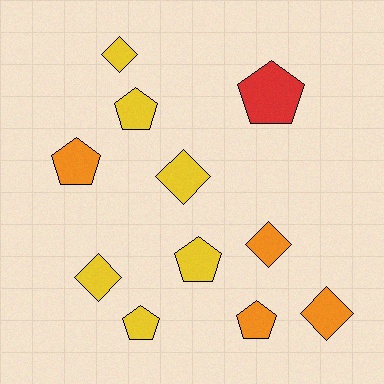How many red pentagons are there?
There is 1 red pentagon.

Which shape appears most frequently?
Pentagon, with 6 objects.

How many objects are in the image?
There are 11 objects.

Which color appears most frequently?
Yellow, with 6 objects.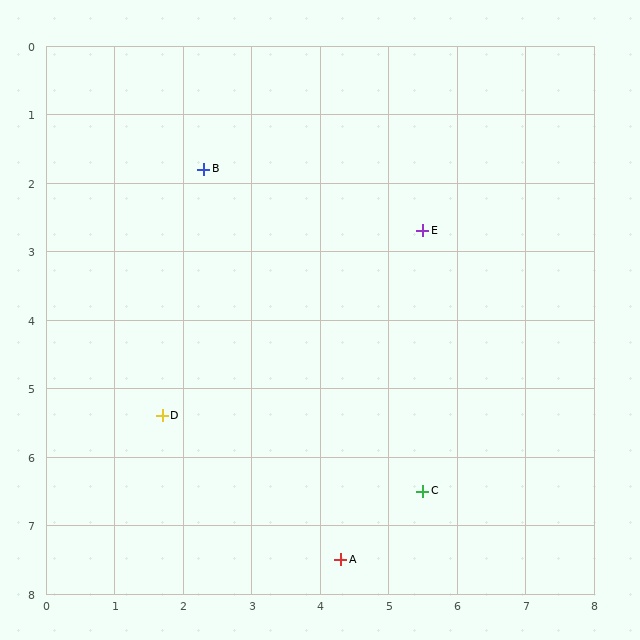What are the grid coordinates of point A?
Point A is at approximately (4.3, 7.5).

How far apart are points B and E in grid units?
Points B and E are about 3.3 grid units apart.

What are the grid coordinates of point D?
Point D is at approximately (1.7, 5.4).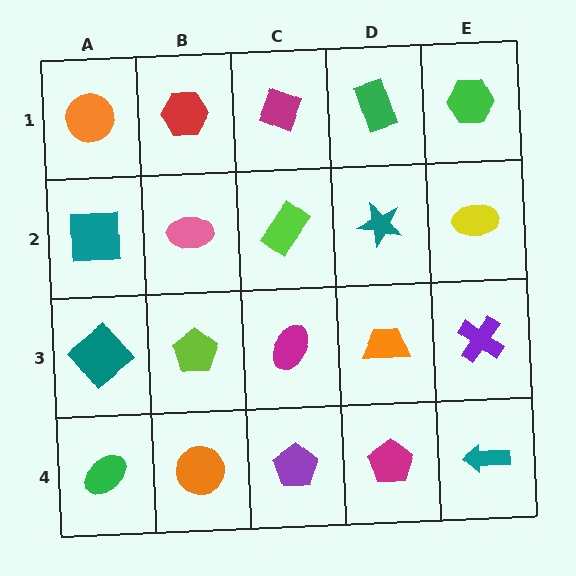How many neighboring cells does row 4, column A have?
2.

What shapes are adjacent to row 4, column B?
A lime pentagon (row 3, column B), a green ellipse (row 4, column A), a purple pentagon (row 4, column C).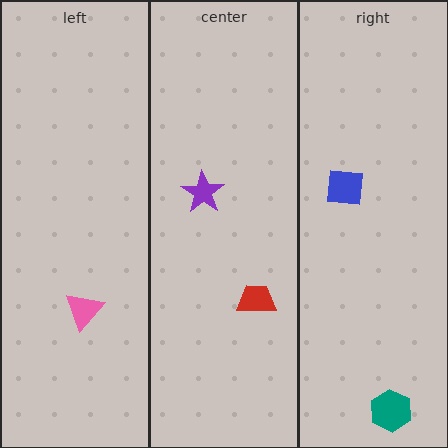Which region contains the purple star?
The center region.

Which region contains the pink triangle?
The left region.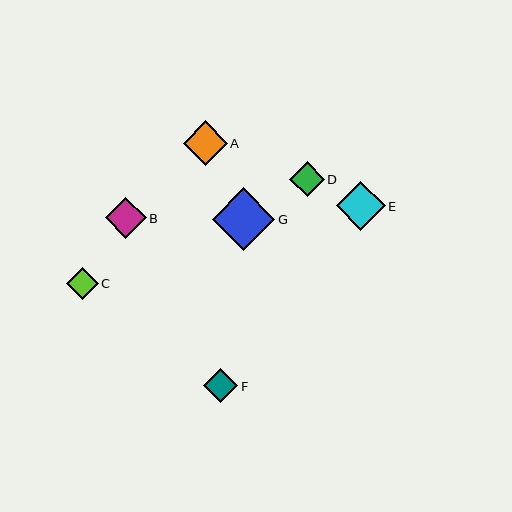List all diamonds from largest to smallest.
From largest to smallest: G, E, A, B, D, F, C.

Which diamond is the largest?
Diamond G is the largest with a size of approximately 63 pixels.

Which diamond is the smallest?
Diamond C is the smallest with a size of approximately 32 pixels.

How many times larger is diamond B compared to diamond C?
Diamond B is approximately 1.3 times the size of diamond C.